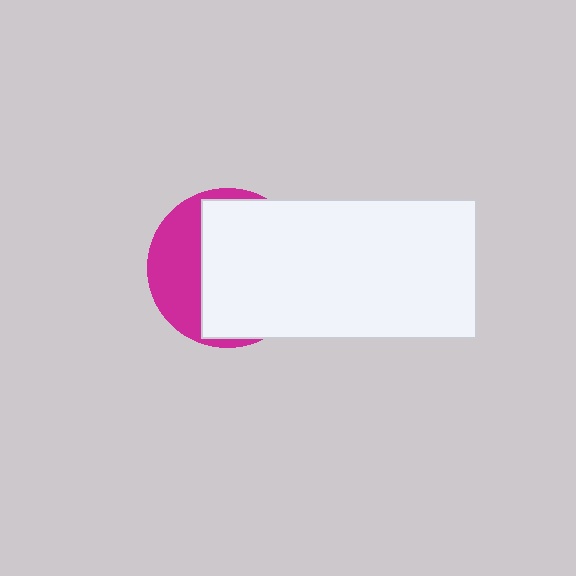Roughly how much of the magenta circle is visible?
A small part of it is visible (roughly 35%).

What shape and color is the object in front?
The object in front is a white rectangle.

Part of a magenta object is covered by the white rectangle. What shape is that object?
It is a circle.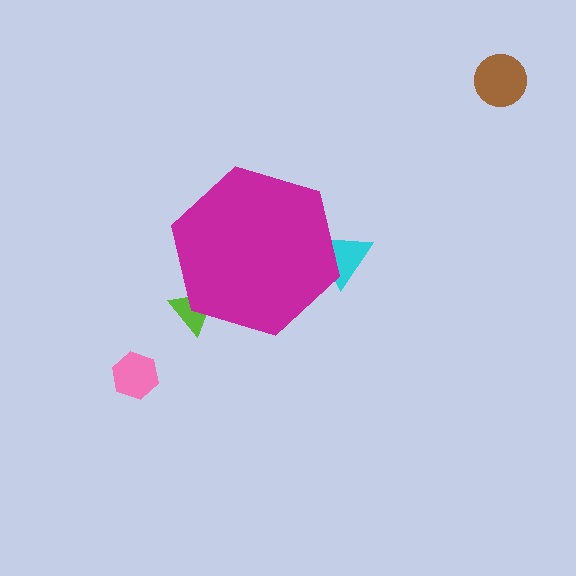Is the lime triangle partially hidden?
Yes, the lime triangle is partially hidden behind the magenta hexagon.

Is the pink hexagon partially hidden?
No, the pink hexagon is fully visible.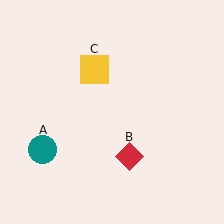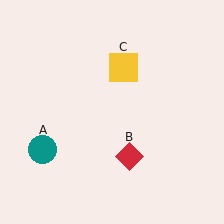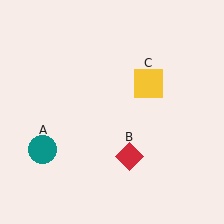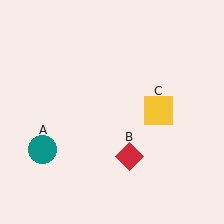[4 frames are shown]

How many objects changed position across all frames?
1 object changed position: yellow square (object C).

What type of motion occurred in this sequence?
The yellow square (object C) rotated clockwise around the center of the scene.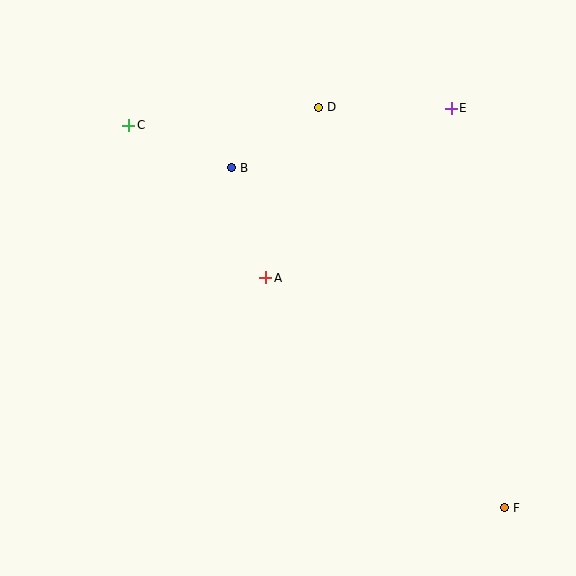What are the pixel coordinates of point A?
Point A is at (266, 278).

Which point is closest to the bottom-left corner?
Point A is closest to the bottom-left corner.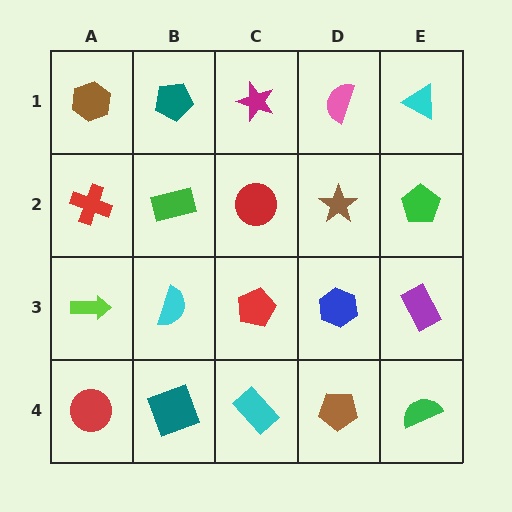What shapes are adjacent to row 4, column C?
A red pentagon (row 3, column C), a teal square (row 4, column B), a brown pentagon (row 4, column D).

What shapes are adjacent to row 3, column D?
A brown star (row 2, column D), a brown pentagon (row 4, column D), a red pentagon (row 3, column C), a purple rectangle (row 3, column E).